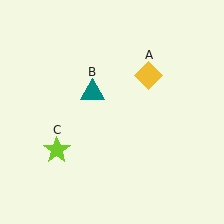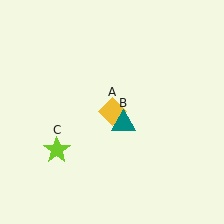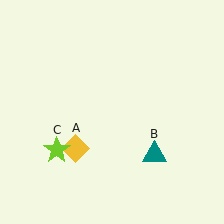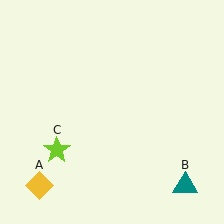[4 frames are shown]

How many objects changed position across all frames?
2 objects changed position: yellow diamond (object A), teal triangle (object B).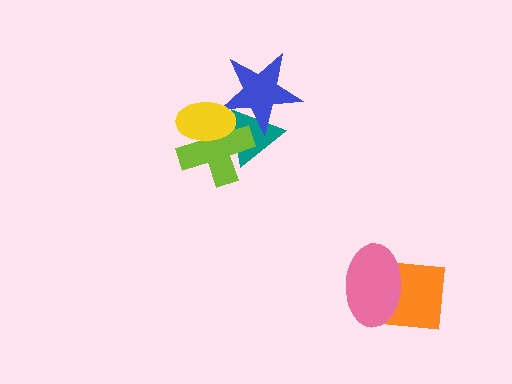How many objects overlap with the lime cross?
3 objects overlap with the lime cross.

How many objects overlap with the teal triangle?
3 objects overlap with the teal triangle.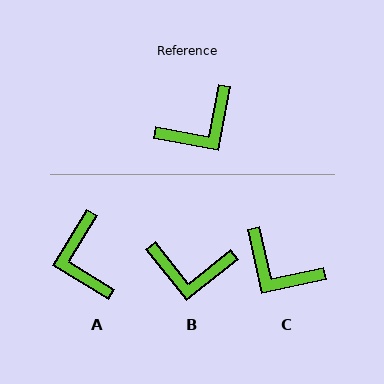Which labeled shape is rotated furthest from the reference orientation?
A, about 111 degrees away.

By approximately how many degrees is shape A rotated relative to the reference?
Approximately 111 degrees clockwise.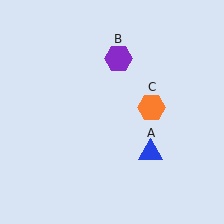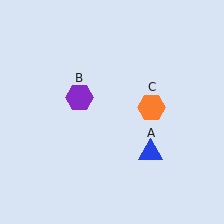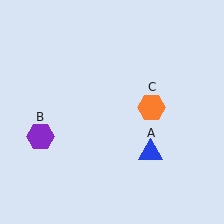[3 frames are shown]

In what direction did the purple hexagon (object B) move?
The purple hexagon (object B) moved down and to the left.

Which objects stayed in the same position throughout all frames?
Blue triangle (object A) and orange hexagon (object C) remained stationary.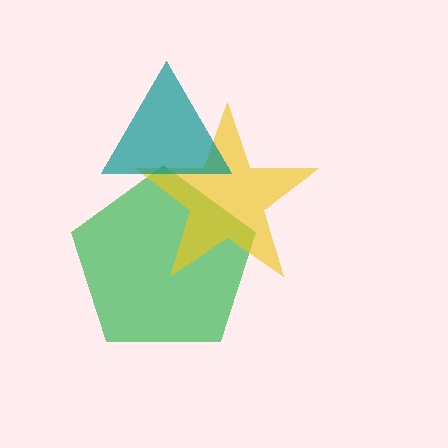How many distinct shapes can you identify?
There are 3 distinct shapes: a green pentagon, a yellow star, a teal triangle.